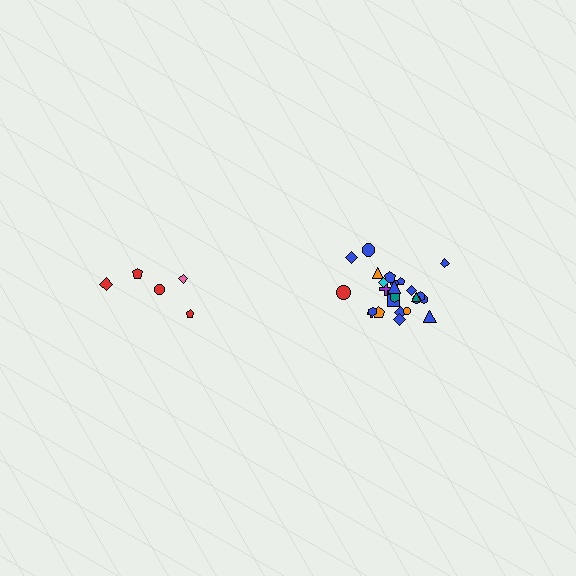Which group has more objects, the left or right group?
The right group.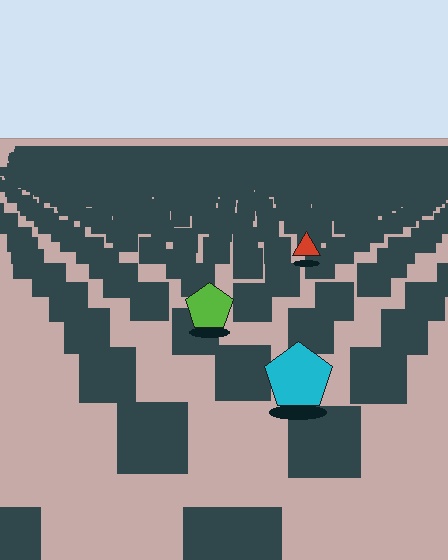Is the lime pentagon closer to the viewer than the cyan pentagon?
No. The cyan pentagon is closer — you can tell from the texture gradient: the ground texture is coarser near it.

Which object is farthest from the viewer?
The red triangle is farthest from the viewer. It appears smaller and the ground texture around it is denser.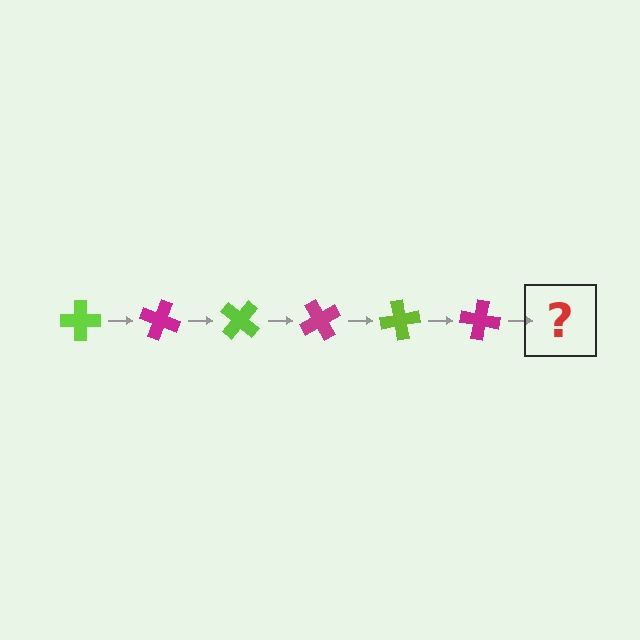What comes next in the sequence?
The next element should be a lime cross, rotated 120 degrees from the start.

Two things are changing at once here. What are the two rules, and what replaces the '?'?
The two rules are that it rotates 20 degrees each step and the color cycles through lime and magenta. The '?' should be a lime cross, rotated 120 degrees from the start.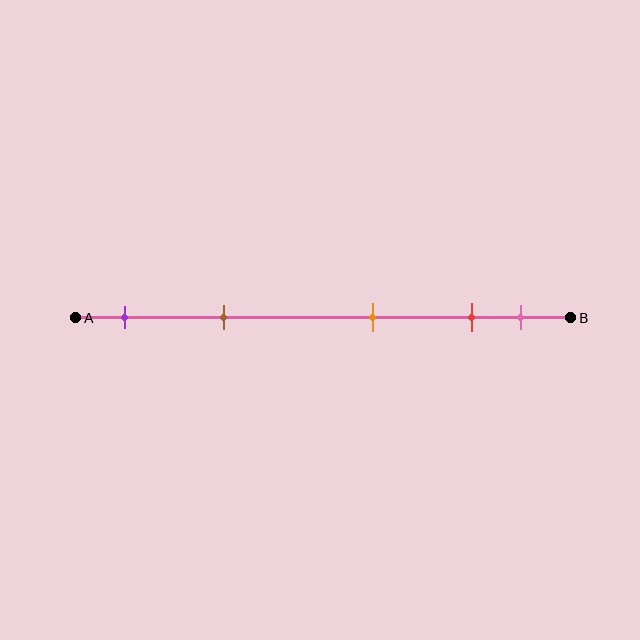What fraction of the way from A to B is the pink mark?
The pink mark is approximately 90% (0.9) of the way from A to B.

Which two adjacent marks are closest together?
The red and pink marks are the closest adjacent pair.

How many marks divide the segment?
There are 5 marks dividing the segment.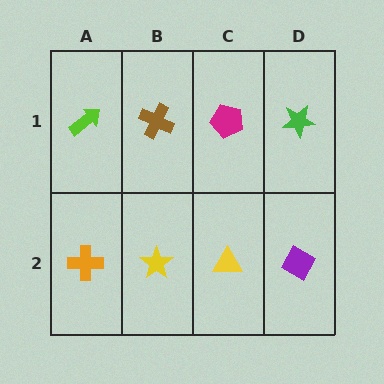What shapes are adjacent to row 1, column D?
A purple diamond (row 2, column D), a magenta pentagon (row 1, column C).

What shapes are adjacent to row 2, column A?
A lime arrow (row 1, column A), a yellow star (row 2, column B).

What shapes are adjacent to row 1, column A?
An orange cross (row 2, column A), a brown cross (row 1, column B).